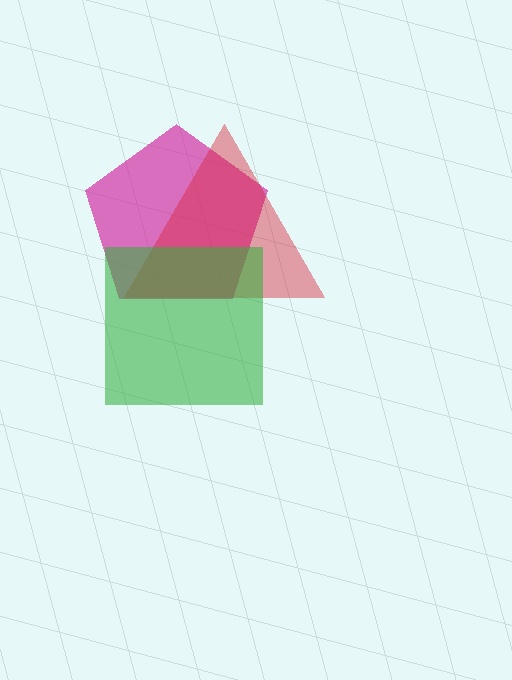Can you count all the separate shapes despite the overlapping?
Yes, there are 3 separate shapes.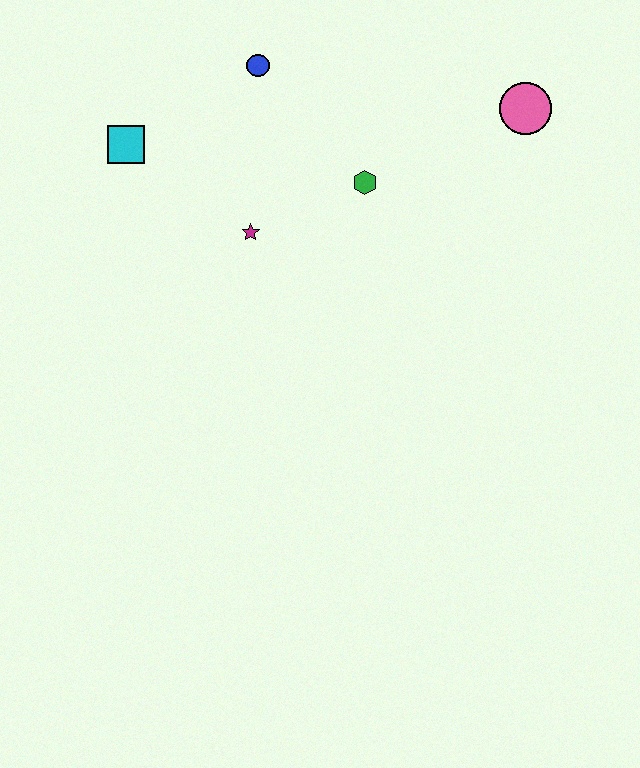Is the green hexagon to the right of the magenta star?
Yes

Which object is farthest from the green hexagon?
The cyan square is farthest from the green hexagon.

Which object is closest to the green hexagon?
The magenta star is closest to the green hexagon.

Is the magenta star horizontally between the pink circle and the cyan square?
Yes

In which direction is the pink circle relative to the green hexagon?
The pink circle is to the right of the green hexagon.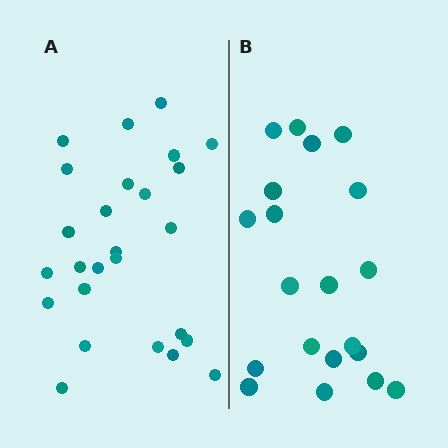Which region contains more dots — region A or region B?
Region A (the left region) has more dots.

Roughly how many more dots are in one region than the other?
Region A has about 6 more dots than region B.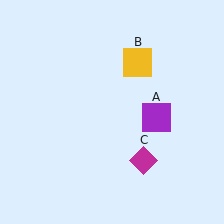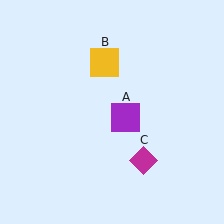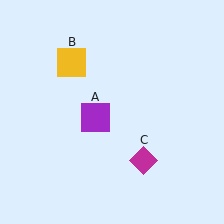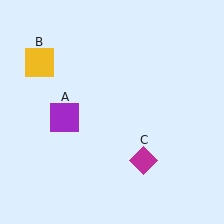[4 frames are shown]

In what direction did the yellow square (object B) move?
The yellow square (object B) moved left.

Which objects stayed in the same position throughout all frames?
Magenta diamond (object C) remained stationary.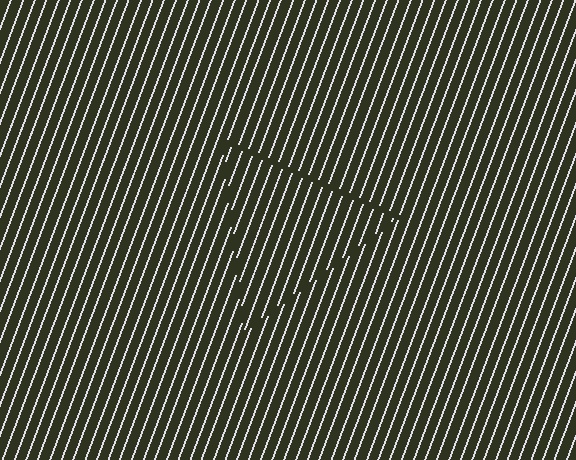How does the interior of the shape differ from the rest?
The interior of the shape contains the same grating, shifted by half a period — the contour is defined by the phase discontinuity where line-ends from the inner and outer gratings abut.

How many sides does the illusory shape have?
3 sides — the line-ends trace a triangle.